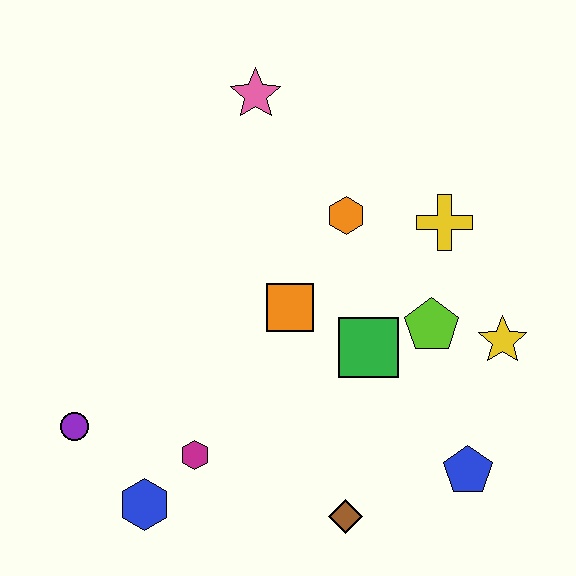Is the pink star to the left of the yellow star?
Yes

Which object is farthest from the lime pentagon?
The purple circle is farthest from the lime pentagon.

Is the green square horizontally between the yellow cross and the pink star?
Yes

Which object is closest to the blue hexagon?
The magenta hexagon is closest to the blue hexagon.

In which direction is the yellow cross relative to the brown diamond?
The yellow cross is above the brown diamond.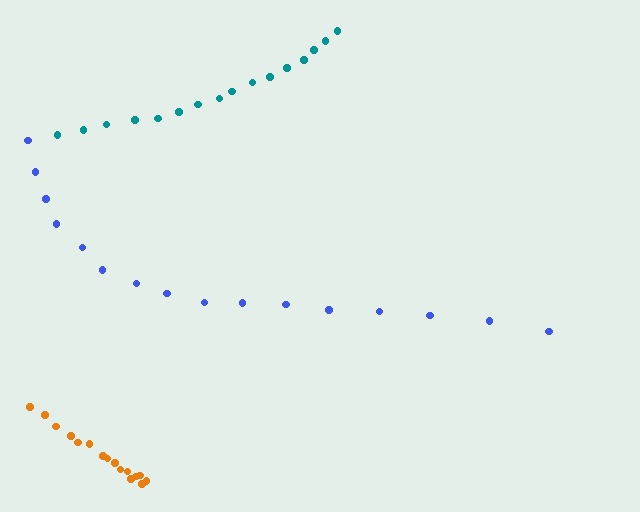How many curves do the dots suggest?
There are 3 distinct paths.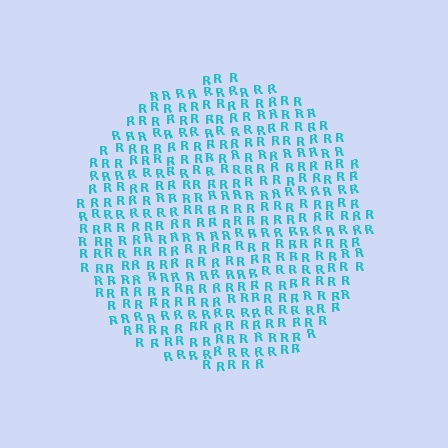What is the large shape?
The large shape is a circle.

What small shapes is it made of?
It is made of small letter R's.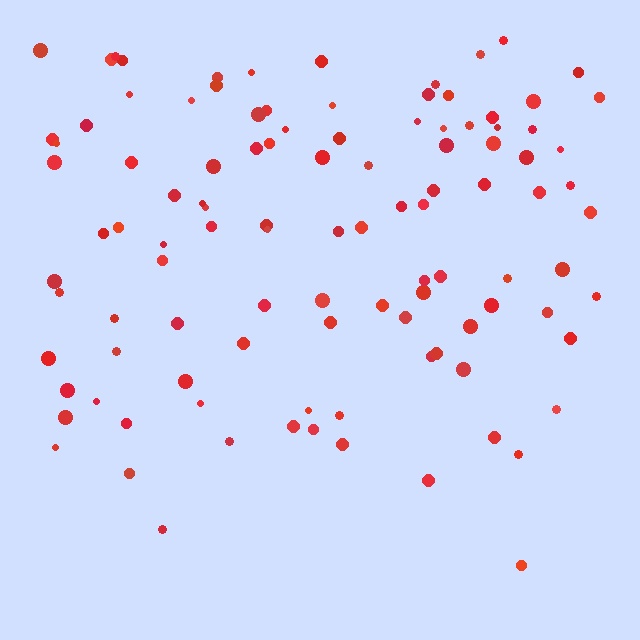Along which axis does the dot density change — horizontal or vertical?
Vertical.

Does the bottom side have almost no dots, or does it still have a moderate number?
Still a moderate number, just noticeably fewer than the top.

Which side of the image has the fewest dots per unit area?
The bottom.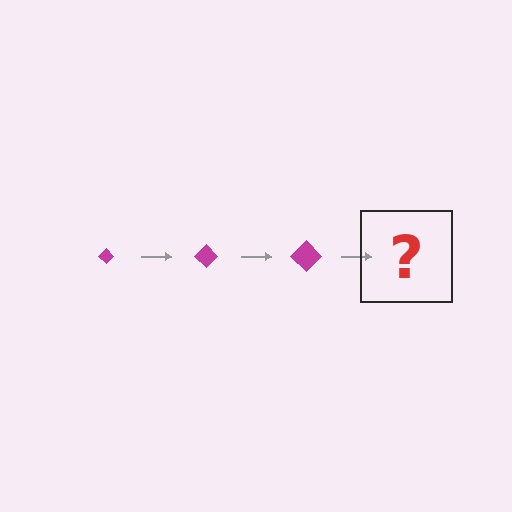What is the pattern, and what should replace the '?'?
The pattern is that the diamond gets progressively larger each step. The '?' should be a magenta diamond, larger than the previous one.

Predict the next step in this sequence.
The next step is a magenta diamond, larger than the previous one.